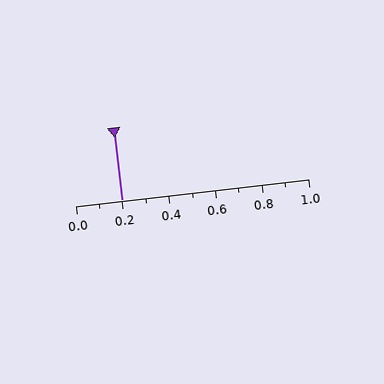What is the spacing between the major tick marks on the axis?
The major ticks are spaced 0.2 apart.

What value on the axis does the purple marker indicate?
The marker indicates approximately 0.2.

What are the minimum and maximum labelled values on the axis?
The axis runs from 0.0 to 1.0.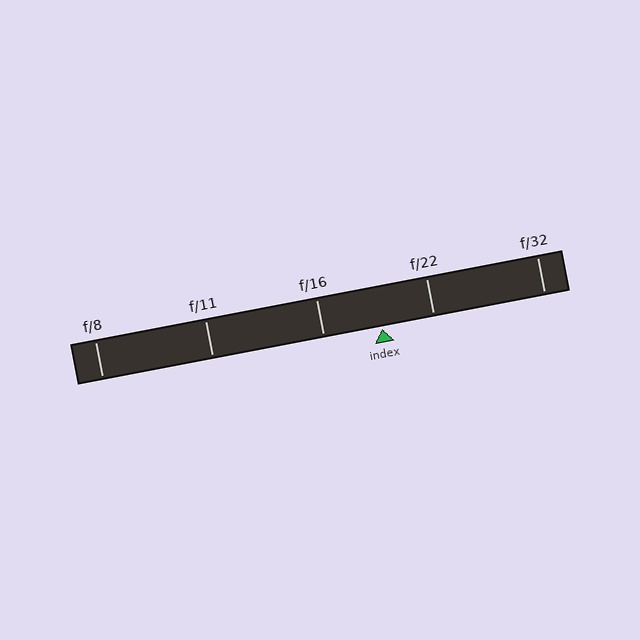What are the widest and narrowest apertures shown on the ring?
The widest aperture shown is f/8 and the narrowest is f/32.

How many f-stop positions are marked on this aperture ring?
There are 5 f-stop positions marked.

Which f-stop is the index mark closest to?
The index mark is closest to f/22.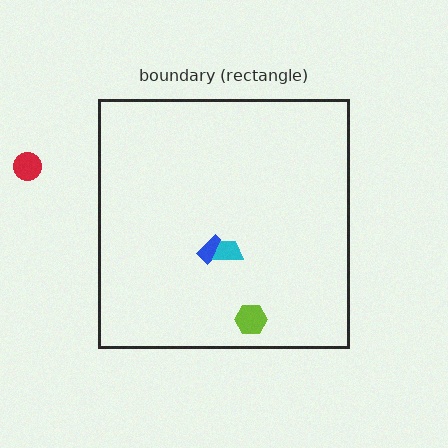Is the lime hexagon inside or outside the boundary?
Inside.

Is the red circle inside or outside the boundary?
Outside.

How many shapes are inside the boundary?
3 inside, 1 outside.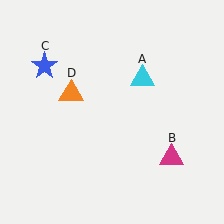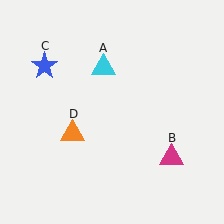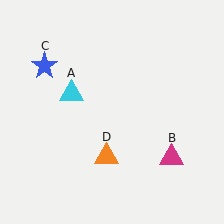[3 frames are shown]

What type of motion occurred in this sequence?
The cyan triangle (object A), orange triangle (object D) rotated counterclockwise around the center of the scene.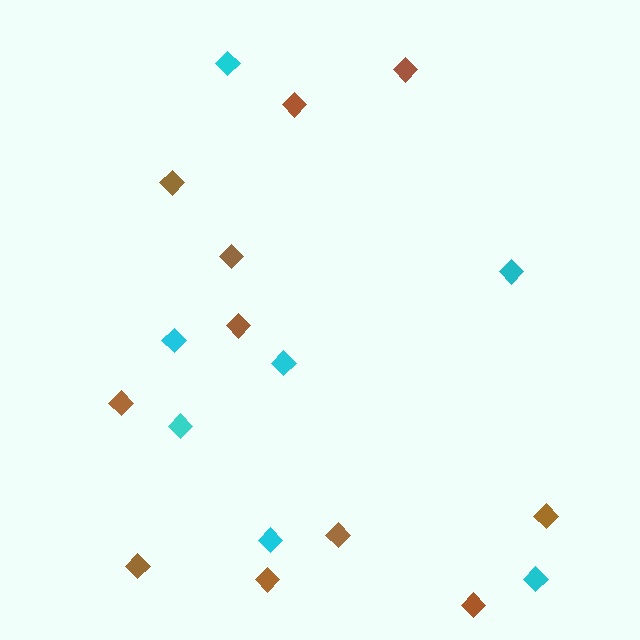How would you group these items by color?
There are 2 groups: one group of cyan diamonds (7) and one group of brown diamonds (11).